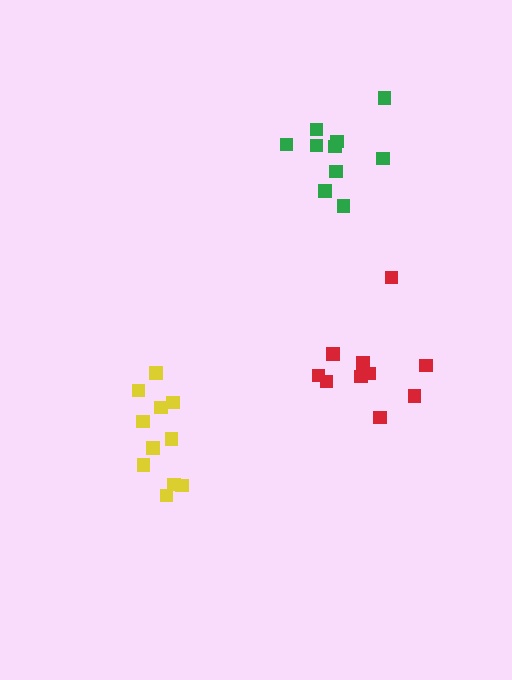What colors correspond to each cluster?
The clusters are colored: green, red, yellow.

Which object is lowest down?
The yellow cluster is bottommost.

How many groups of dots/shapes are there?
There are 3 groups.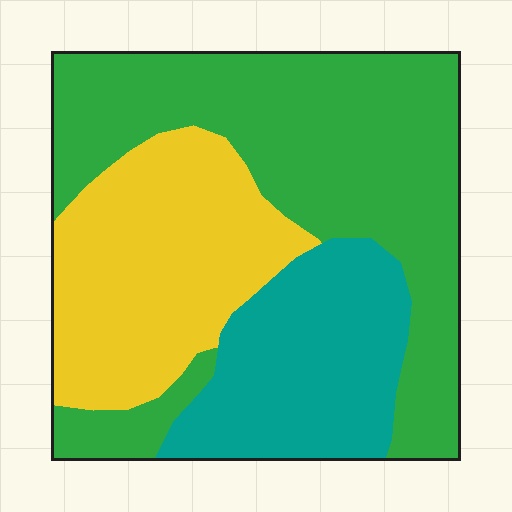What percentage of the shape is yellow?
Yellow covers 29% of the shape.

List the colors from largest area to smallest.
From largest to smallest: green, yellow, teal.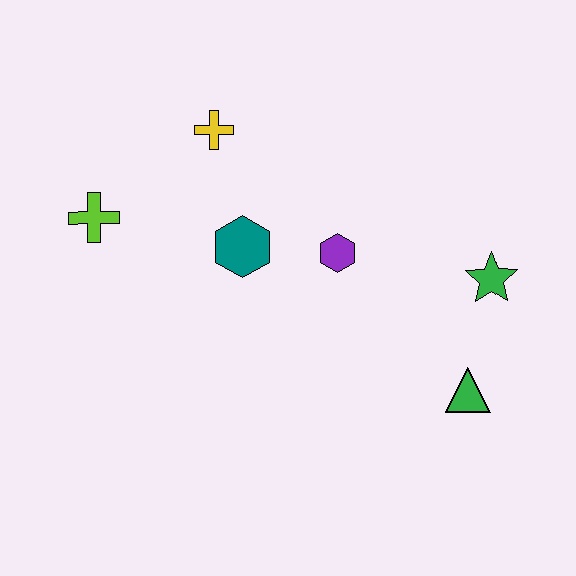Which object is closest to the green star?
The green triangle is closest to the green star.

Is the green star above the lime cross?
No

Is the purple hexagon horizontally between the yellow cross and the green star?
Yes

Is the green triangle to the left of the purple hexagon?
No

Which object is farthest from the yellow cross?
The green triangle is farthest from the yellow cross.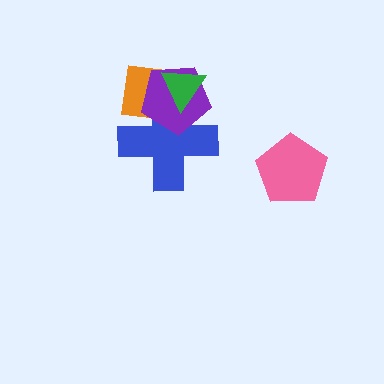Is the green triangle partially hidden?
No, no other shape covers it.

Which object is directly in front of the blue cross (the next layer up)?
The purple pentagon is directly in front of the blue cross.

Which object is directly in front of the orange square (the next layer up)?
The blue cross is directly in front of the orange square.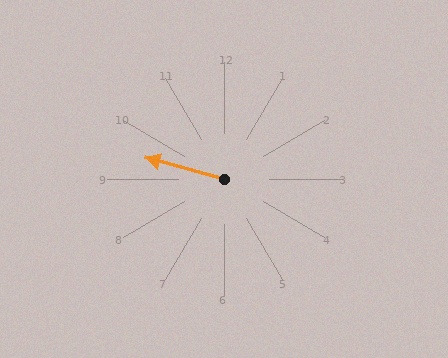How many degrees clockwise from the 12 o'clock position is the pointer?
Approximately 285 degrees.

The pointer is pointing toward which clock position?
Roughly 10 o'clock.